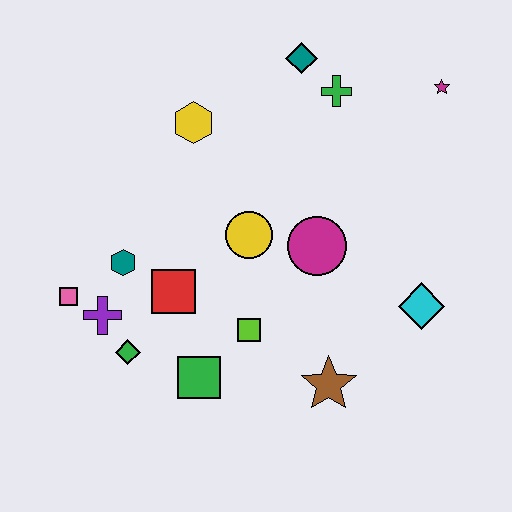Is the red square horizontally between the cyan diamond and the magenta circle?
No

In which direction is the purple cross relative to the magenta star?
The purple cross is to the left of the magenta star.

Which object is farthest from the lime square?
The magenta star is farthest from the lime square.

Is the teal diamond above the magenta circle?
Yes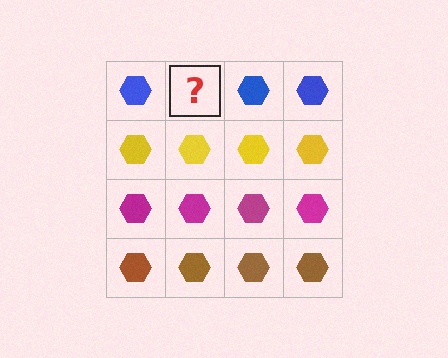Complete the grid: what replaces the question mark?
The question mark should be replaced with a blue hexagon.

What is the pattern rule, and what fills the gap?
The rule is that each row has a consistent color. The gap should be filled with a blue hexagon.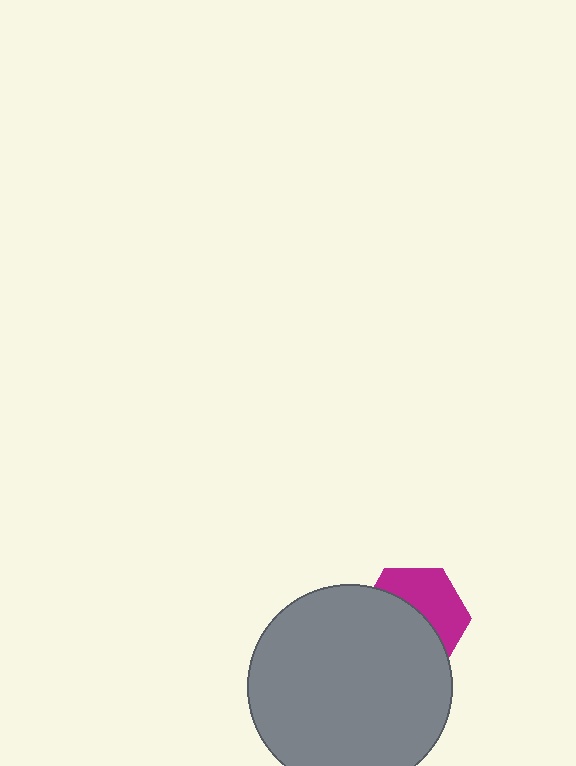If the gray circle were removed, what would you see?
You would see the complete magenta hexagon.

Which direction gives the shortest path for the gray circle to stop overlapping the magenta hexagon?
Moving toward the lower-left gives the shortest separation.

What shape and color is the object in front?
The object in front is a gray circle.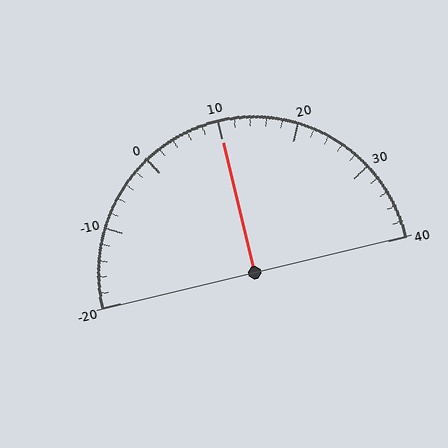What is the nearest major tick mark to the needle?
The nearest major tick mark is 10.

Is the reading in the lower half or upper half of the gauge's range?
The reading is in the upper half of the range (-20 to 40).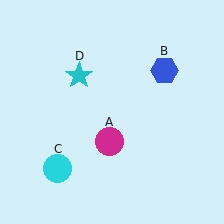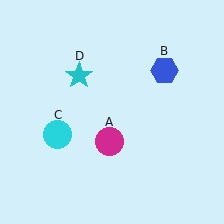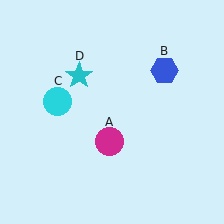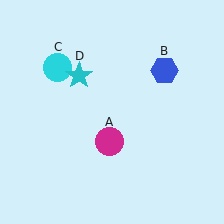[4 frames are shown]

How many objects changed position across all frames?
1 object changed position: cyan circle (object C).